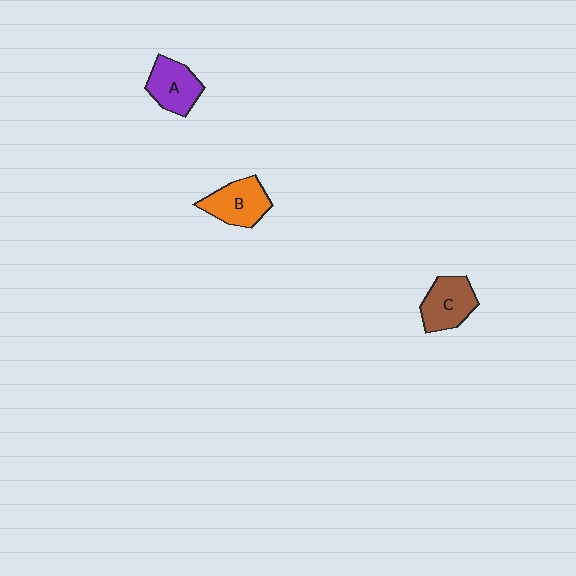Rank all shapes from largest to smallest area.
From largest to smallest: B (orange), C (brown), A (purple).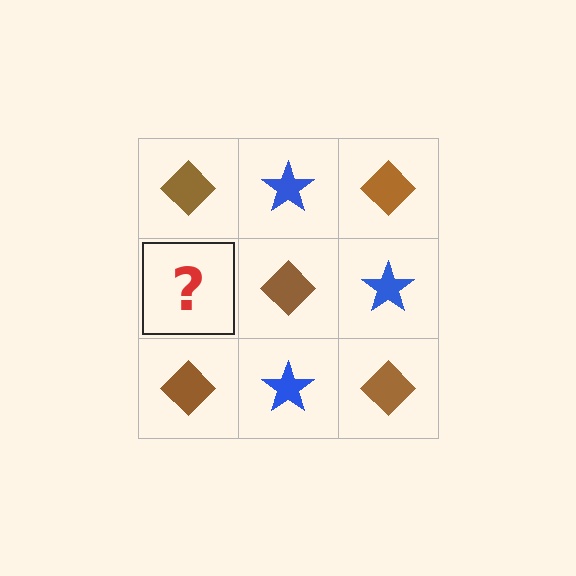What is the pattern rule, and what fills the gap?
The rule is that it alternates brown diamond and blue star in a checkerboard pattern. The gap should be filled with a blue star.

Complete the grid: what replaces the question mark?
The question mark should be replaced with a blue star.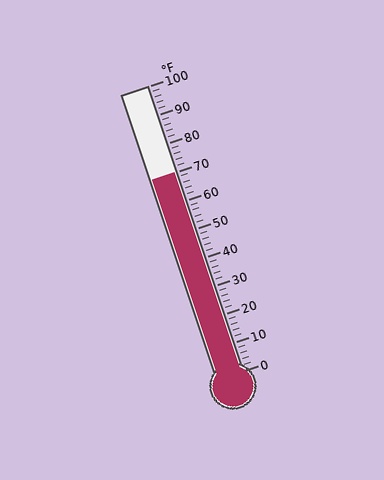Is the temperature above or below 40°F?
The temperature is above 40°F.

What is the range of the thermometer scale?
The thermometer scale ranges from 0°F to 100°F.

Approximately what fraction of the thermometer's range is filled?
The thermometer is filled to approximately 70% of its range.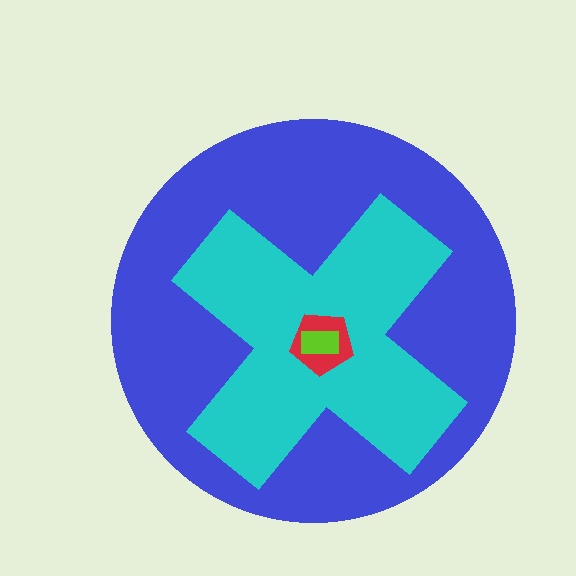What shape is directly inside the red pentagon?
The lime rectangle.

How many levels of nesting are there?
4.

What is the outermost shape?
The blue circle.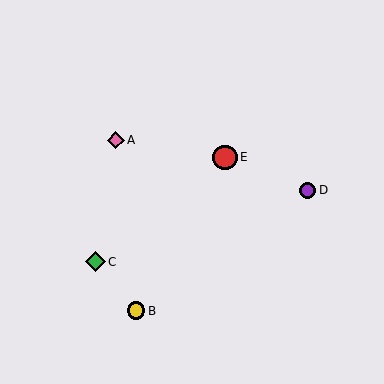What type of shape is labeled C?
Shape C is a green diamond.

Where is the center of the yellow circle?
The center of the yellow circle is at (136, 311).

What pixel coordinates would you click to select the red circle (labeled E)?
Click at (225, 157) to select the red circle E.